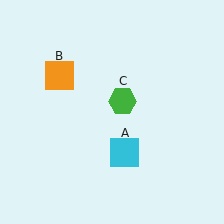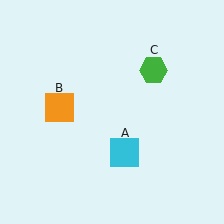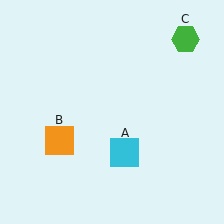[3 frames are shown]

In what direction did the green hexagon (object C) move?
The green hexagon (object C) moved up and to the right.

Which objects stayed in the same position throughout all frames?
Cyan square (object A) remained stationary.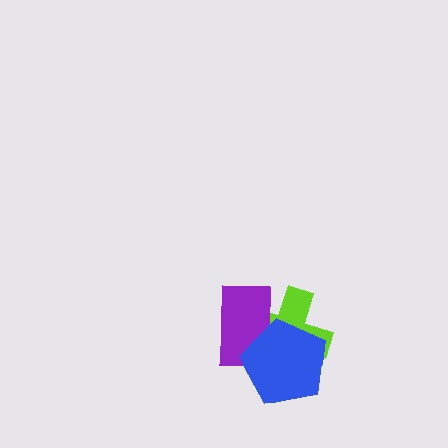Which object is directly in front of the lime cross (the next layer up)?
The purple rectangle is directly in front of the lime cross.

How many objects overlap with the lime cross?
2 objects overlap with the lime cross.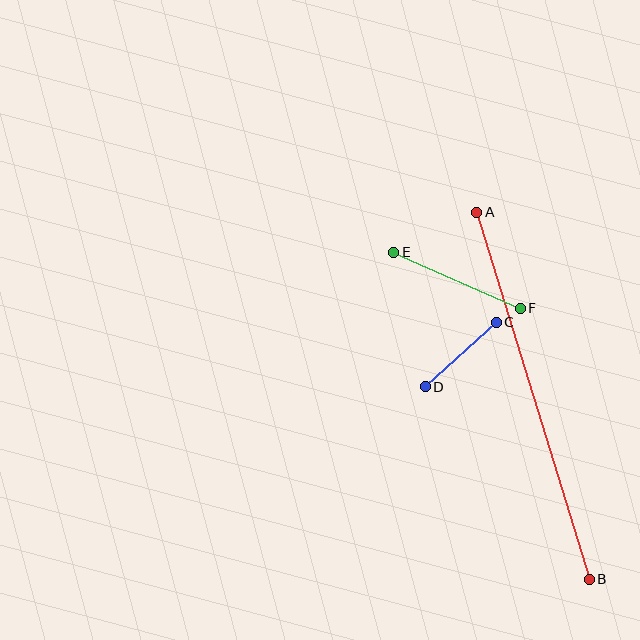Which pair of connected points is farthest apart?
Points A and B are farthest apart.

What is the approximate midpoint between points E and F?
The midpoint is at approximately (457, 280) pixels.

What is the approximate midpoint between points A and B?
The midpoint is at approximately (533, 396) pixels.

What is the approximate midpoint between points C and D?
The midpoint is at approximately (461, 354) pixels.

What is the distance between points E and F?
The distance is approximately 138 pixels.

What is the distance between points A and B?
The distance is approximately 384 pixels.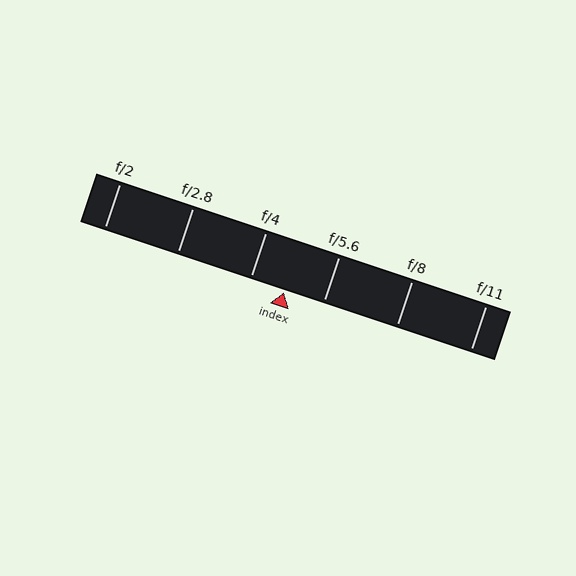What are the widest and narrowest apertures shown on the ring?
The widest aperture shown is f/2 and the narrowest is f/11.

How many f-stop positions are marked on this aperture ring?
There are 6 f-stop positions marked.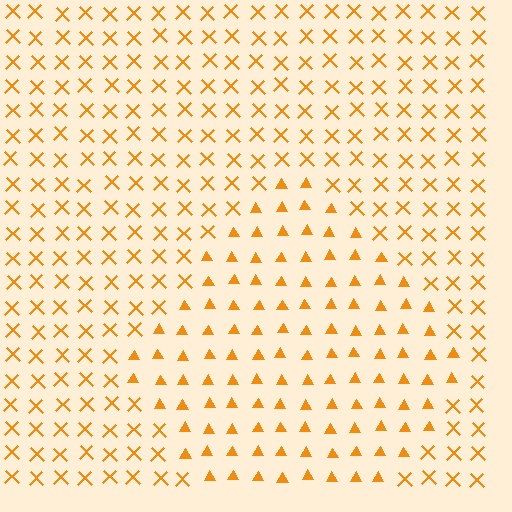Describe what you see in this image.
The image is filled with small orange elements arranged in a uniform grid. A diamond-shaped region contains triangles, while the surrounding area contains X marks. The boundary is defined purely by the change in element shape.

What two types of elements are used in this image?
The image uses triangles inside the diamond region and X marks outside it.